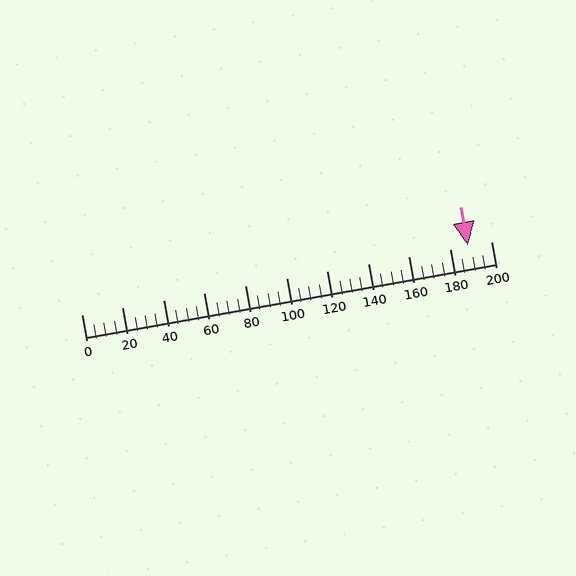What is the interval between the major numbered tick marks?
The major tick marks are spaced 20 units apart.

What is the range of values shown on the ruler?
The ruler shows values from 0 to 200.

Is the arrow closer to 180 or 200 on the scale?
The arrow is closer to 180.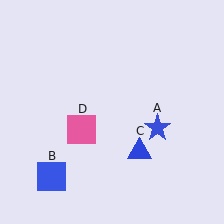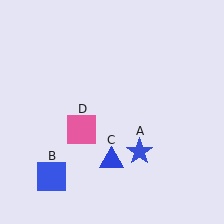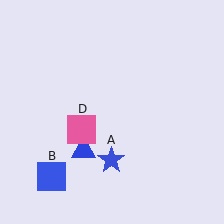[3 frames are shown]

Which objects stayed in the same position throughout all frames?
Blue square (object B) and pink square (object D) remained stationary.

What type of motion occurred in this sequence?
The blue star (object A), blue triangle (object C) rotated clockwise around the center of the scene.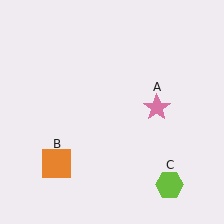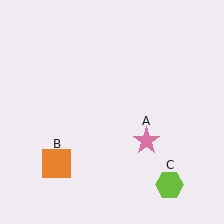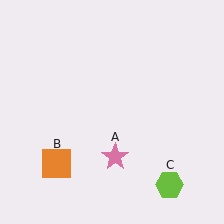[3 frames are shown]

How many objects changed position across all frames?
1 object changed position: pink star (object A).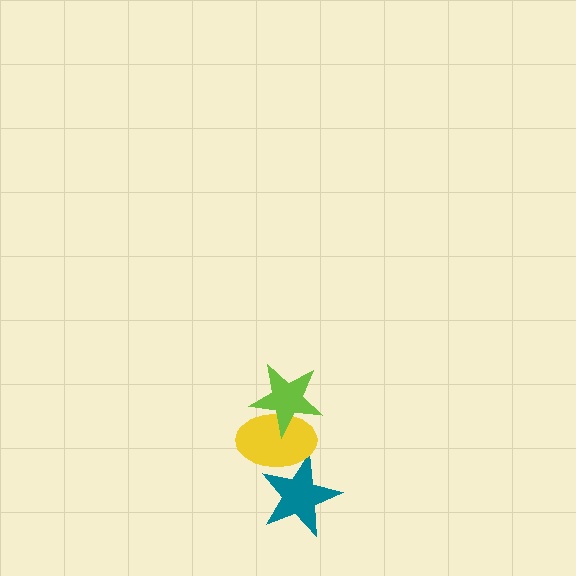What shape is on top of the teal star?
The yellow ellipse is on top of the teal star.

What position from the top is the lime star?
The lime star is 1st from the top.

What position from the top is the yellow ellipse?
The yellow ellipse is 2nd from the top.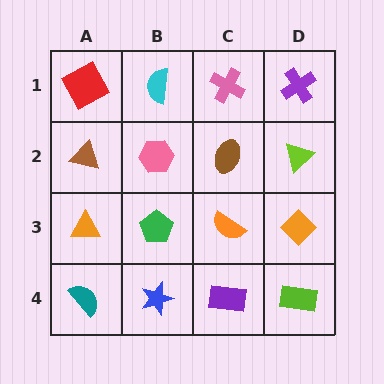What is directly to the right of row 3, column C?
An orange diamond.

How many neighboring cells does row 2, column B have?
4.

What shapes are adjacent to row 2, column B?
A cyan semicircle (row 1, column B), a green pentagon (row 3, column B), a brown triangle (row 2, column A), a brown ellipse (row 2, column C).